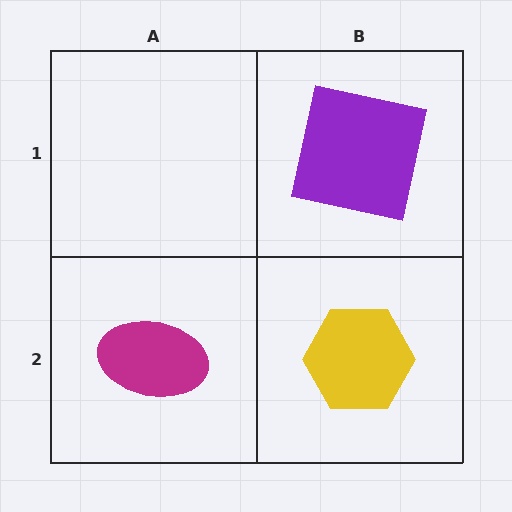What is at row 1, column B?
A purple square.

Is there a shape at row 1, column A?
No, that cell is empty.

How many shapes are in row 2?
2 shapes.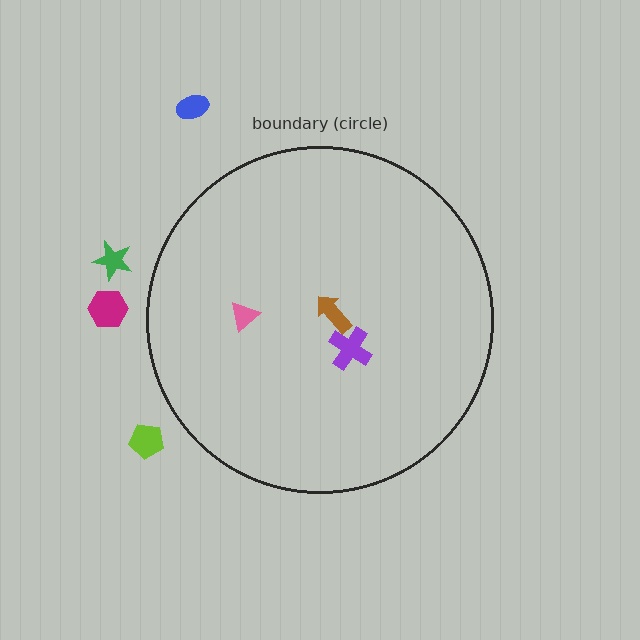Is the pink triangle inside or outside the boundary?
Inside.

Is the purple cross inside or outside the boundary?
Inside.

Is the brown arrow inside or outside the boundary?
Inside.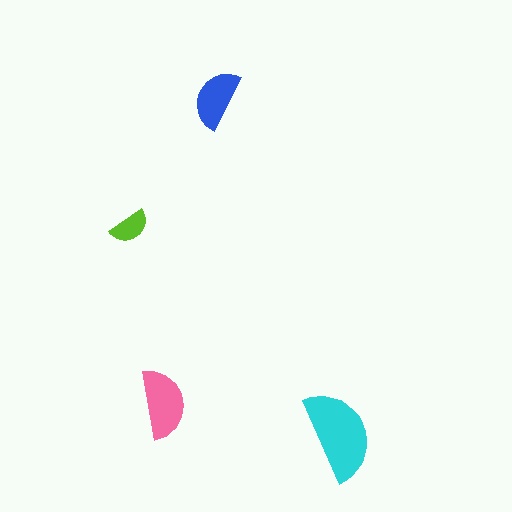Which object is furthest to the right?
The cyan semicircle is rightmost.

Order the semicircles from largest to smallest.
the cyan one, the pink one, the blue one, the lime one.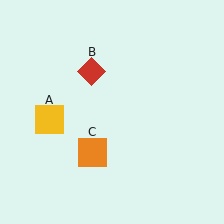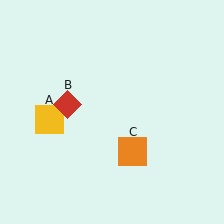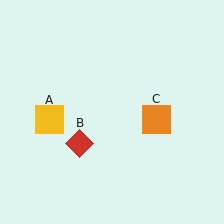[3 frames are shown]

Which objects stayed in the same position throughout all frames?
Yellow square (object A) remained stationary.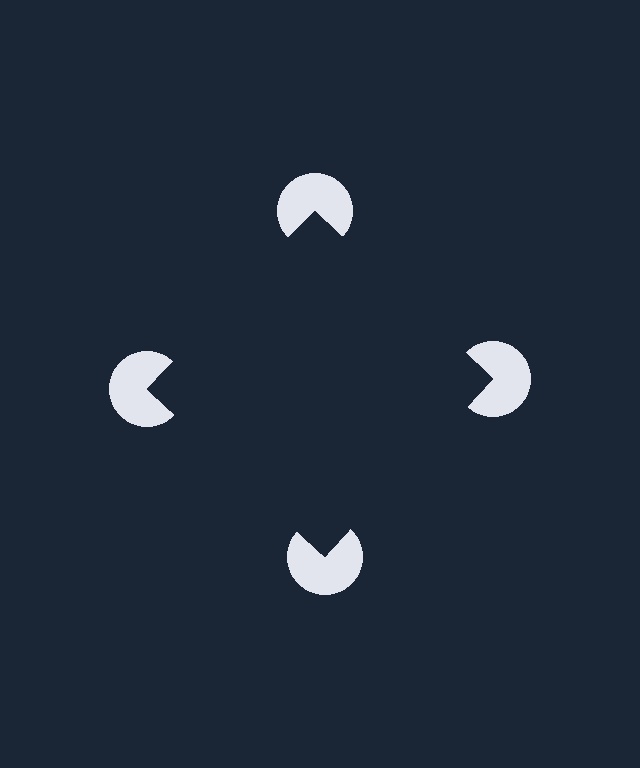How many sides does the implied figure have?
4 sides.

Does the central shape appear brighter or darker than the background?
It typically appears slightly darker than the background, even though no actual brightness change is drawn.